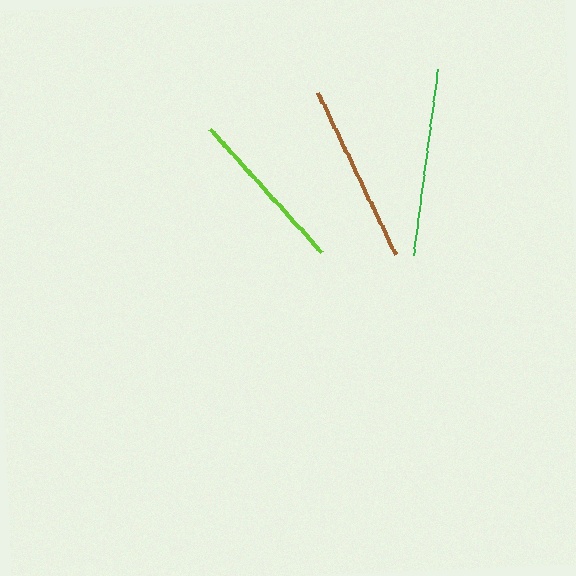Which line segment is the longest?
The green line is the longest at approximately 187 pixels.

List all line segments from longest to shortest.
From longest to shortest: green, brown, lime.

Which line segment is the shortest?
The lime line is the shortest at approximately 165 pixels.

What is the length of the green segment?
The green segment is approximately 187 pixels long.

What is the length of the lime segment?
The lime segment is approximately 165 pixels long.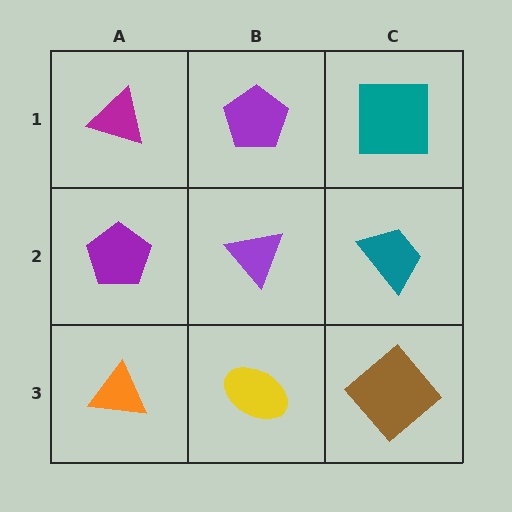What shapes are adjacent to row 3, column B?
A purple triangle (row 2, column B), an orange triangle (row 3, column A), a brown diamond (row 3, column C).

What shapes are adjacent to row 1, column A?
A purple pentagon (row 2, column A), a purple pentagon (row 1, column B).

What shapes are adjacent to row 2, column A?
A magenta triangle (row 1, column A), an orange triangle (row 3, column A), a purple triangle (row 2, column B).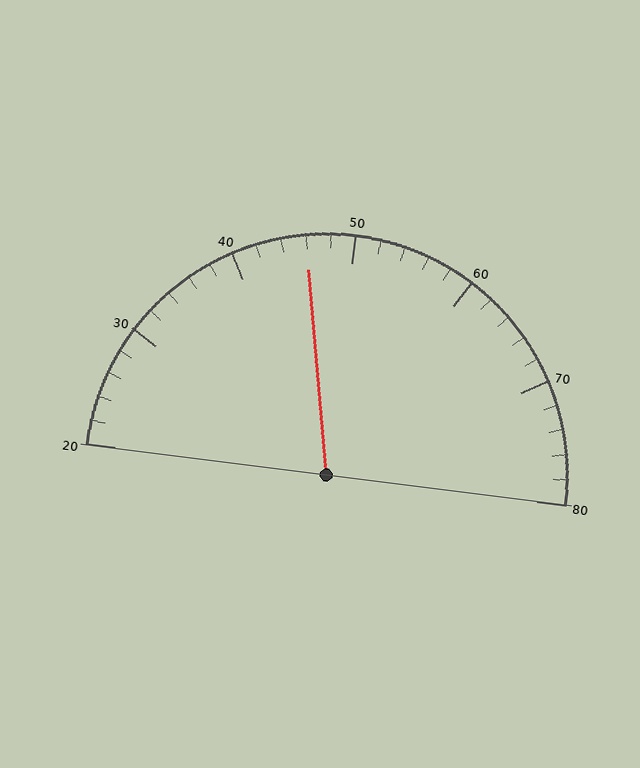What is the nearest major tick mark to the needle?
The nearest major tick mark is 50.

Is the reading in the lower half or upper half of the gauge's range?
The reading is in the lower half of the range (20 to 80).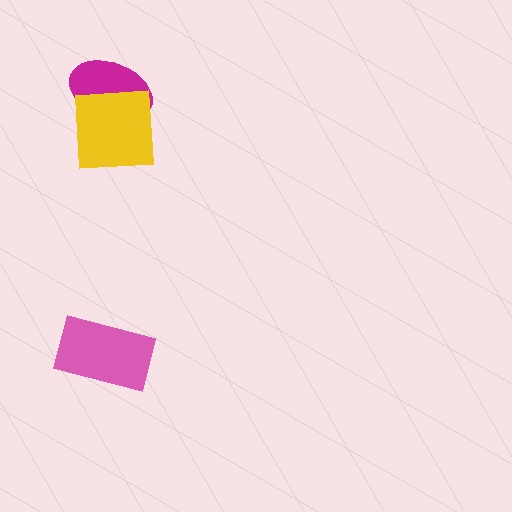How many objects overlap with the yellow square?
1 object overlaps with the yellow square.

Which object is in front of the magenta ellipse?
The yellow square is in front of the magenta ellipse.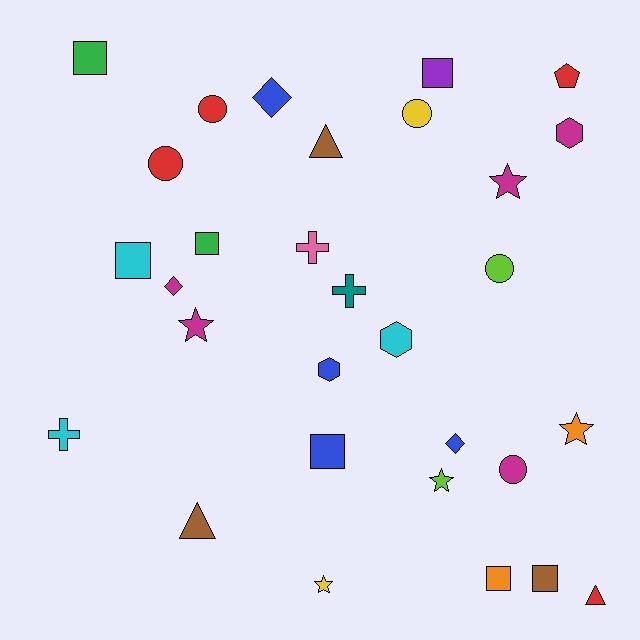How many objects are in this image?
There are 30 objects.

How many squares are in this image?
There are 7 squares.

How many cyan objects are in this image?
There are 3 cyan objects.